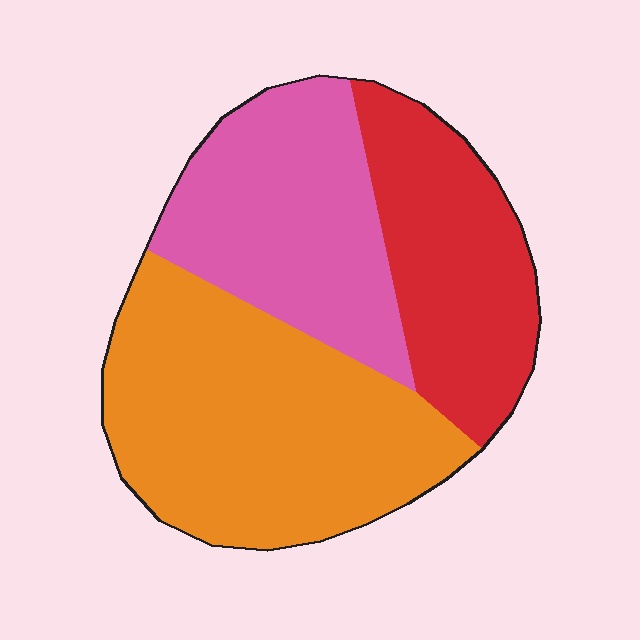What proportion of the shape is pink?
Pink covers about 30% of the shape.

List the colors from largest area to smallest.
From largest to smallest: orange, pink, red.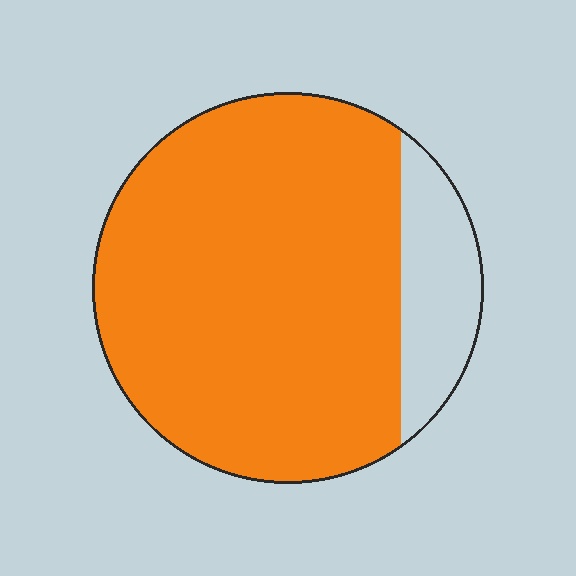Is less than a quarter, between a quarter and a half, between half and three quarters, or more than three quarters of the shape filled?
More than three quarters.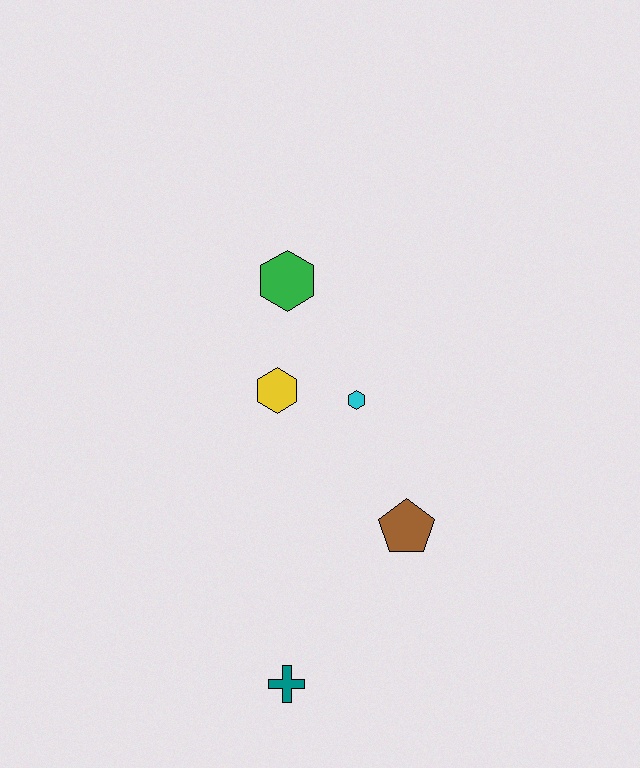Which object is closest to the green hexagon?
The yellow hexagon is closest to the green hexagon.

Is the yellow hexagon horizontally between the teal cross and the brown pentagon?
No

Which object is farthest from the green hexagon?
The teal cross is farthest from the green hexagon.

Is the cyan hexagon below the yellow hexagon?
Yes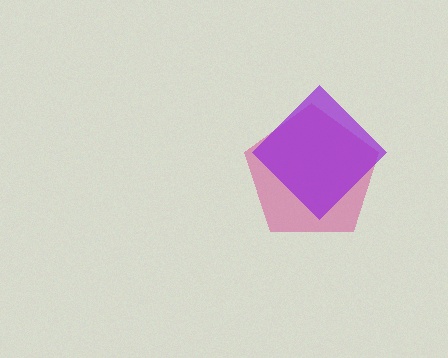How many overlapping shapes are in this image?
There are 2 overlapping shapes in the image.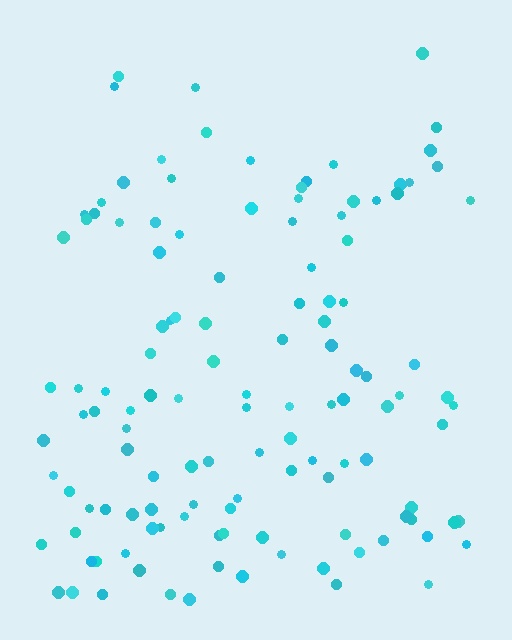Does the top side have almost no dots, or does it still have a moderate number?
Still a moderate number, just noticeably fewer than the bottom.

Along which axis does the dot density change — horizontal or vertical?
Vertical.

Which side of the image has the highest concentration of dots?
The bottom.